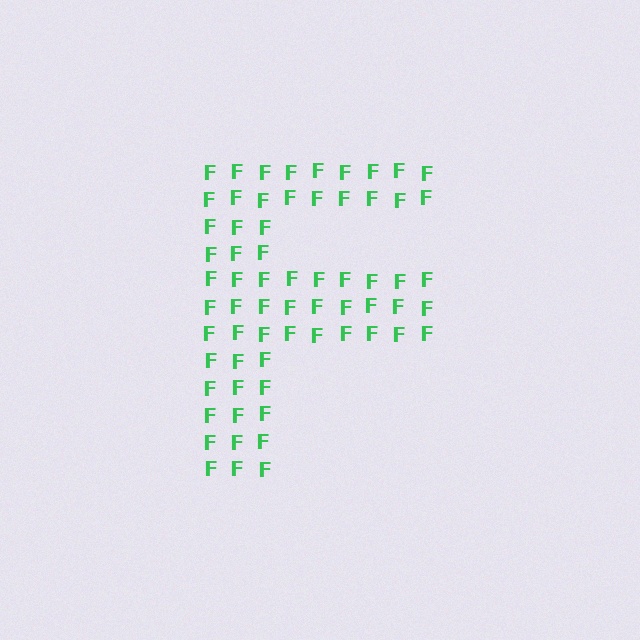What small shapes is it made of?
It is made of small letter F's.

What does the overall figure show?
The overall figure shows the letter F.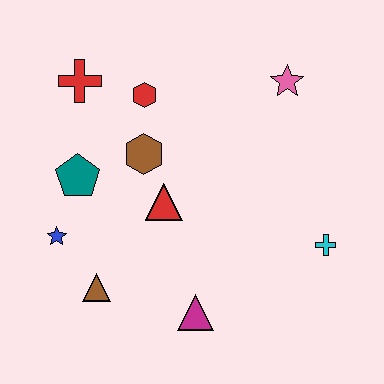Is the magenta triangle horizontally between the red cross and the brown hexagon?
No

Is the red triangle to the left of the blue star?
No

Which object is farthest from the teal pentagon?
The cyan cross is farthest from the teal pentagon.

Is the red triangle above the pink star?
No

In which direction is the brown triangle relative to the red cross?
The brown triangle is below the red cross.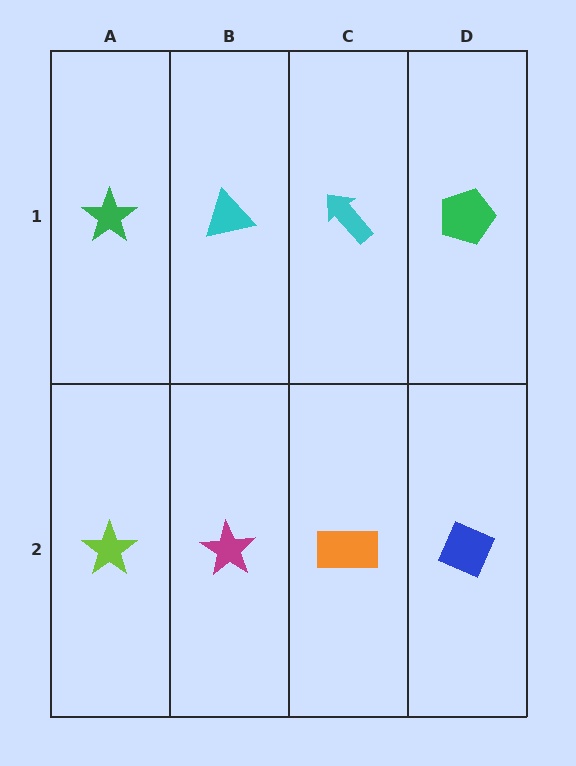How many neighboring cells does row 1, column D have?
2.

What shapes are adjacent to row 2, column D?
A green pentagon (row 1, column D), an orange rectangle (row 2, column C).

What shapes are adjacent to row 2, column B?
A cyan triangle (row 1, column B), a lime star (row 2, column A), an orange rectangle (row 2, column C).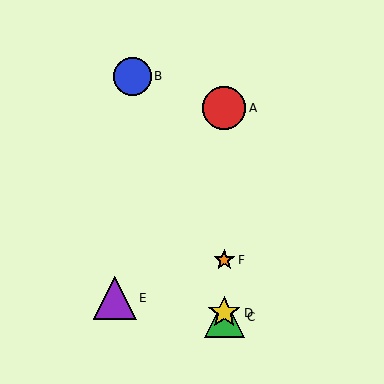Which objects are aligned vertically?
Objects A, C, D, F are aligned vertically.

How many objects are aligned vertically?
4 objects (A, C, D, F) are aligned vertically.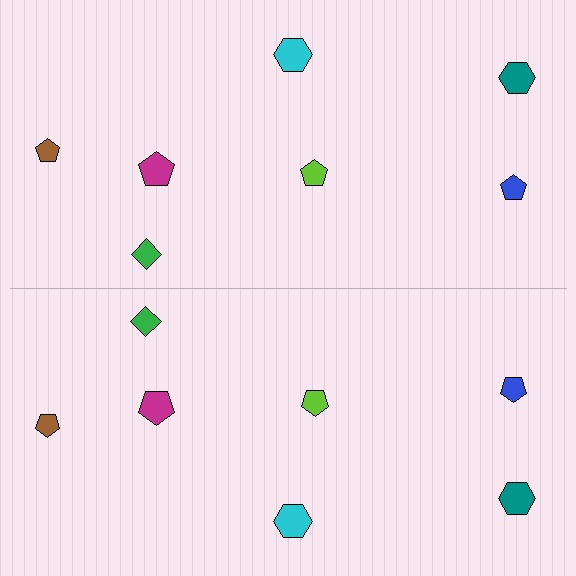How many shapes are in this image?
There are 14 shapes in this image.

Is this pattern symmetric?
Yes, this pattern has bilateral (reflection) symmetry.